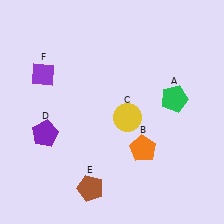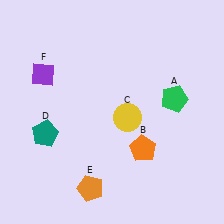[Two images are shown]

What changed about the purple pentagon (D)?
In Image 1, D is purple. In Image 2, it changed to teal.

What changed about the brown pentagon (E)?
In Image 1, E is brown. In Image 2, it changed to orange.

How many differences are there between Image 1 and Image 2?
There are 2 differences between the two images.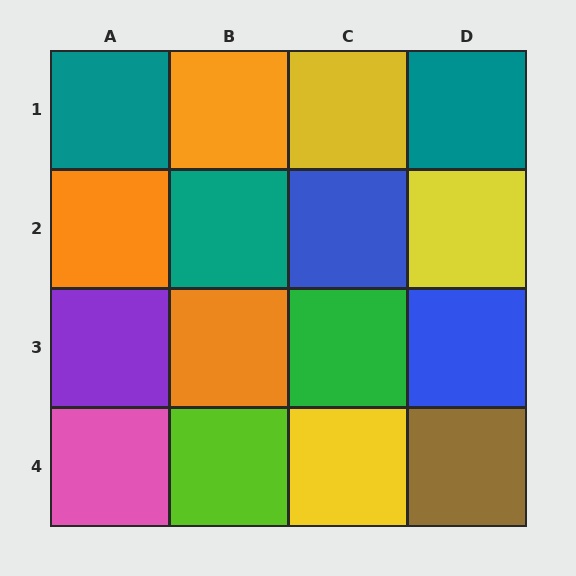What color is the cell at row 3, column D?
Blue.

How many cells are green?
1 cell is green.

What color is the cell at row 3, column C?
Green.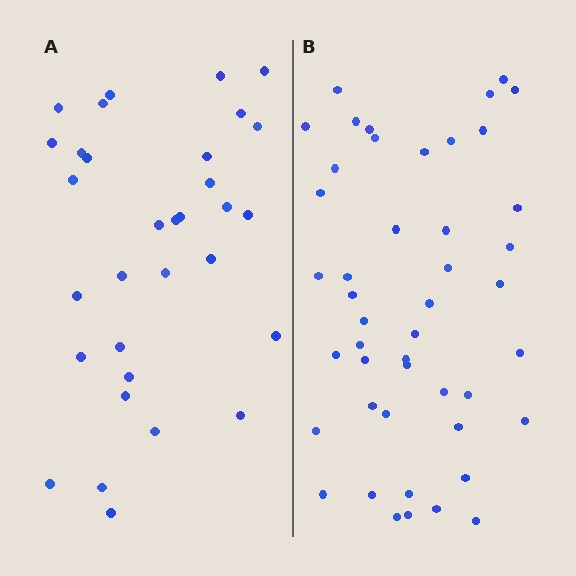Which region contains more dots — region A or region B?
Region B (the right region) has more dots.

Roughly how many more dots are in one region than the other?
Region B has approximately 15 more dots than region A.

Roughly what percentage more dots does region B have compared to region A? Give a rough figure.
About 45% more.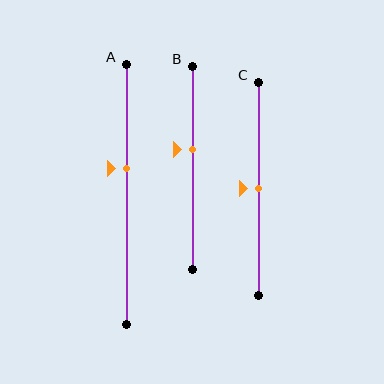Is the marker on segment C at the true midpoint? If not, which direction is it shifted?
Yes, the marker on segment C is at the true midpoint.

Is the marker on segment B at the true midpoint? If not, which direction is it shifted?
No, the marker on segment B is shifted upward by about 9% of the segment length.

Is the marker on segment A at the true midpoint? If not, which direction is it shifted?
No, the marker on segment A is shifted upward by about 10% of the segment length.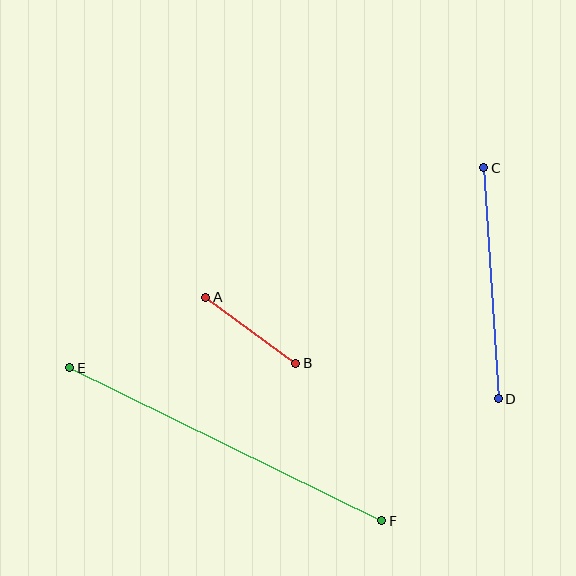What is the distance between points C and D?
The distance is approximately 231 pixels.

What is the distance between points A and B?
The distance is approximately 111 pixels.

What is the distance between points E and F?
The distance is approximately 347 pixels.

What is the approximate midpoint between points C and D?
The midpoint is at approximately (491, 283) pixels.